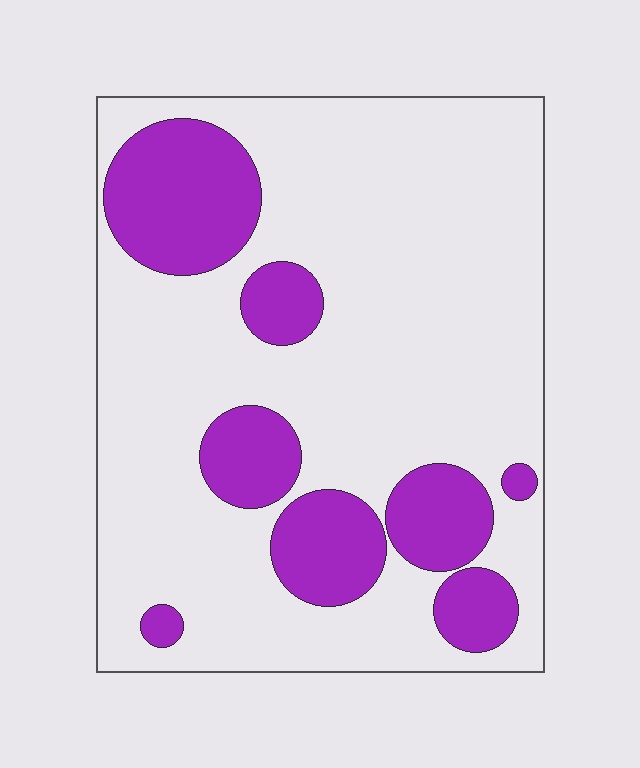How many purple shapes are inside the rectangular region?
8.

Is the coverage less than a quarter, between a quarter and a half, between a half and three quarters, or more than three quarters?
Less than a quarter.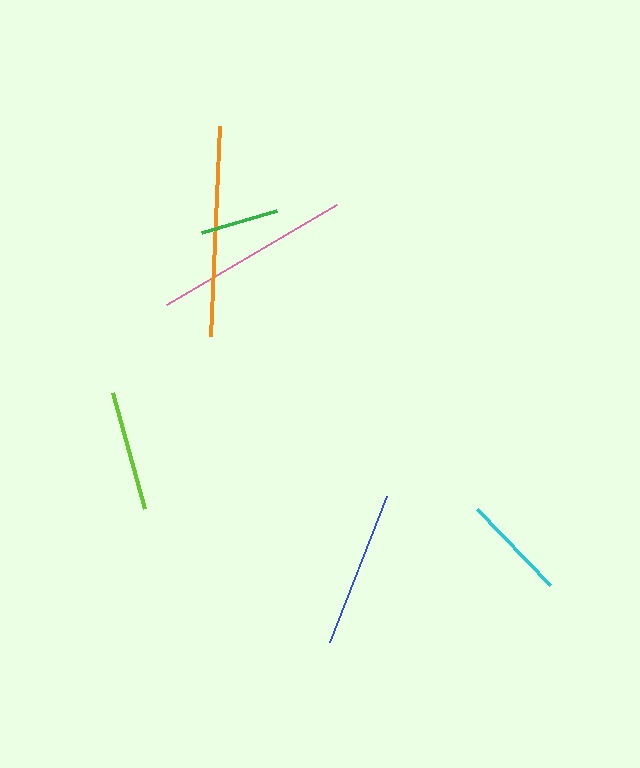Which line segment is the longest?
The orange line is the longest at approximately 210 pixels.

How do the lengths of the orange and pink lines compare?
The orange and pink lines are approximately the same length.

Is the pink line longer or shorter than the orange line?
The orange line is longer than the pink line.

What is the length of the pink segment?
The pink segment is approximately 197 pixels long.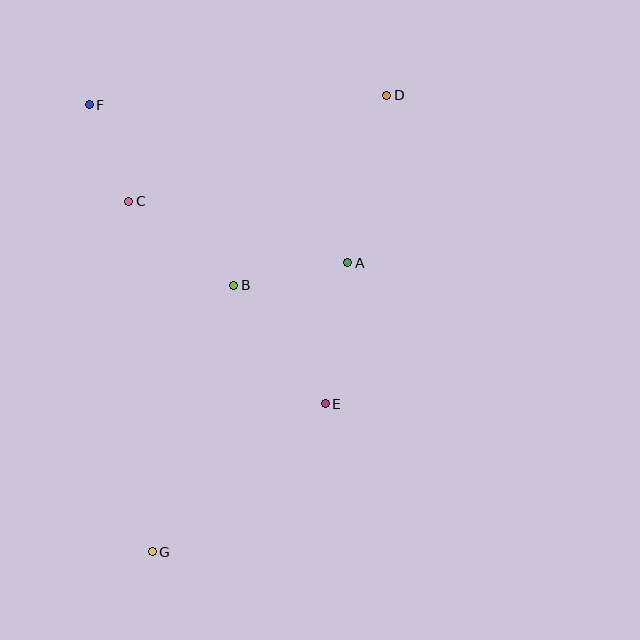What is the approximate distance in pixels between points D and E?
The distance between D and E is approximately 315 pixels.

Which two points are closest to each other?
Points C and F are closest to each other.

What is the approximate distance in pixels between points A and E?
The distance between A and E is approximately 143 pixels.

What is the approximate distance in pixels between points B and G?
The distance between B and G is approximately 278 pixels.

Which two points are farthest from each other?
Points D and G are farthest from each other.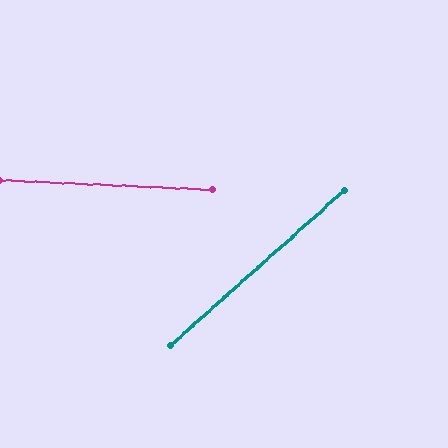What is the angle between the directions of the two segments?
Approximately 44 degrees.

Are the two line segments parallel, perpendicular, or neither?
Neither parallel nor perpendicular — they differ by about 44°.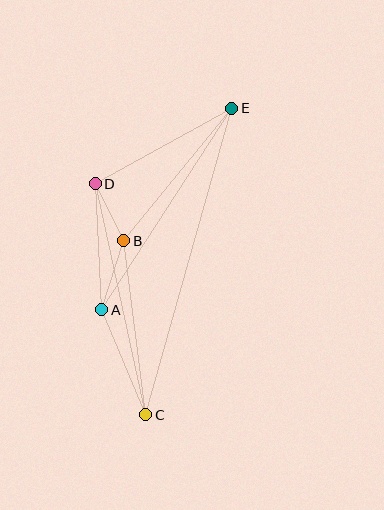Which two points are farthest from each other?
Points C and E are farthest from each other.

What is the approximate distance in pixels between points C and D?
The distance between C and D is approximately 236 pixels.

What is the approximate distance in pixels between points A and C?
The distance between A and C is approximately 114 pixels.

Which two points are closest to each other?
Points B and D are closest to each other.